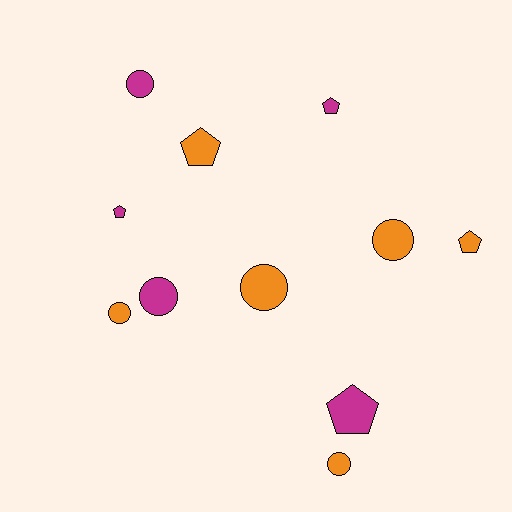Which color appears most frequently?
Orange, with 6 objects.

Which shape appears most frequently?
Circle, with 6 objects.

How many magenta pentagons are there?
There are 3 magenta pentagons.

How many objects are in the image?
There are 11 objects.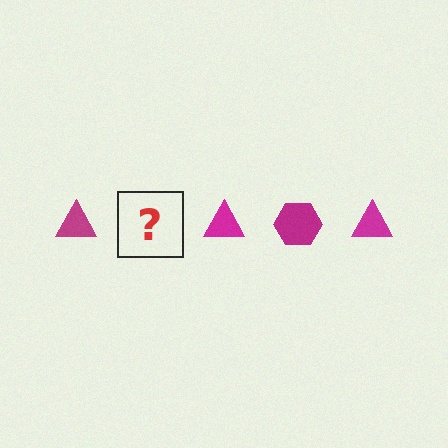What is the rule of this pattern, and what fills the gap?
The rule is that the pattern cycles through triangle, hexagon shapes in magenta. The gap should be filled with a magenta hexagon.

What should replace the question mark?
The question mark should be replaced with a magenta hexagon.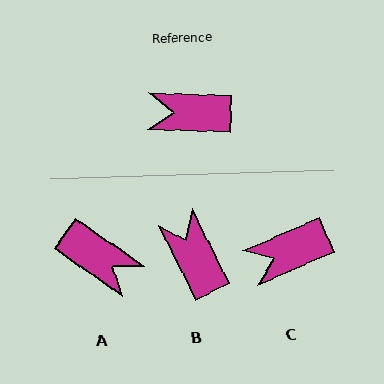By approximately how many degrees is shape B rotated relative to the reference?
Approximately 62 degrees clockwise.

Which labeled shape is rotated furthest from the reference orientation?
A, about 147 degrees away.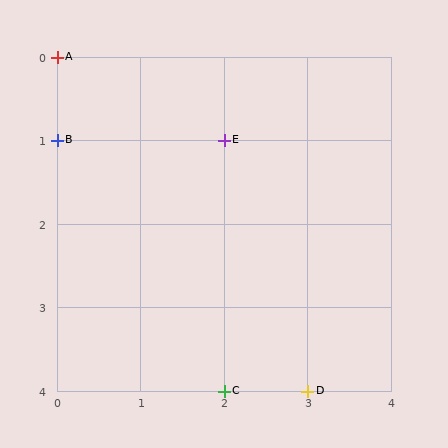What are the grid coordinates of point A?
Point A is at grid coordinates (0, 0).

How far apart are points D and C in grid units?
Points D and C are 1 column apart.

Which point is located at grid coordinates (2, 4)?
Point C is at (2, 4).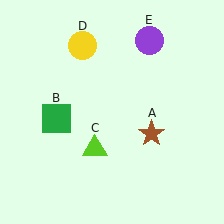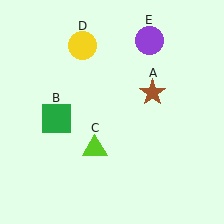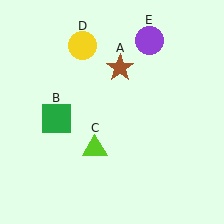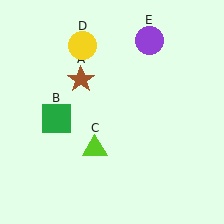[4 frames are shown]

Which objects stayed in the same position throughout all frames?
Green square (object B) and lime triangle (object C) and yellow circle (object D) and purple circle (object E) remained stationary.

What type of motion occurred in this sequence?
The brown star (object A) rotated counterclockwise around the center of the scene.